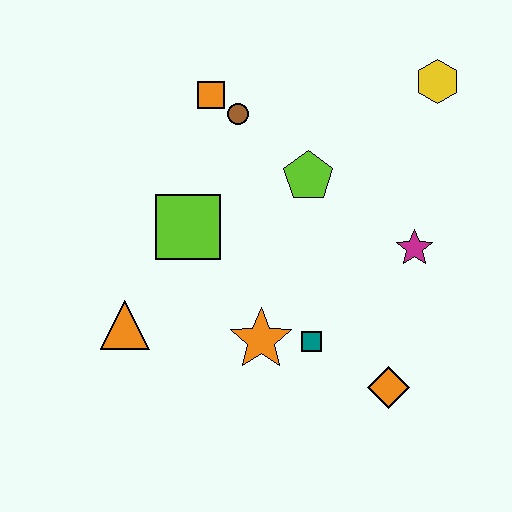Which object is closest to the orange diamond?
The teal square is closest to the orange diamond.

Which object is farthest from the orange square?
The orange diamond is farthest from the orange square.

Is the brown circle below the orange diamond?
No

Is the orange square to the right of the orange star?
No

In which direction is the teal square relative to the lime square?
The teal square is to the right of the lime square.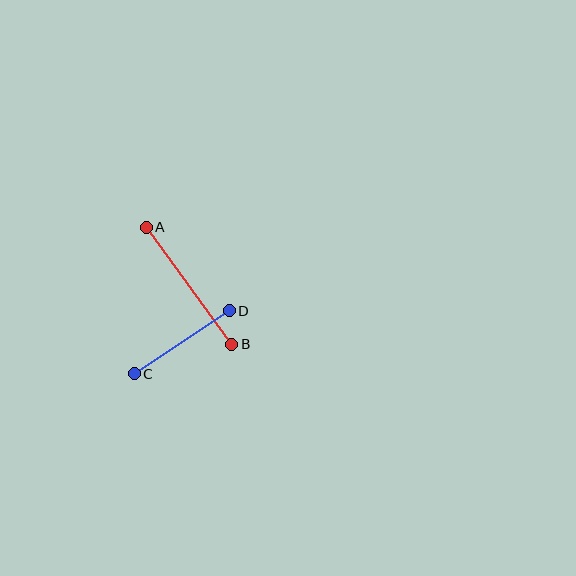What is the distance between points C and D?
The distance is approximately 114 pixels.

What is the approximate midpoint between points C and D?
The midpoint is at approximately (182, 342) pixels.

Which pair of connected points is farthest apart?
Points A and B are farthest apart.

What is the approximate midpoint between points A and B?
The midpoint is at approximately (189, 286) pixels.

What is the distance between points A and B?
The distance is approximately 145 pixels.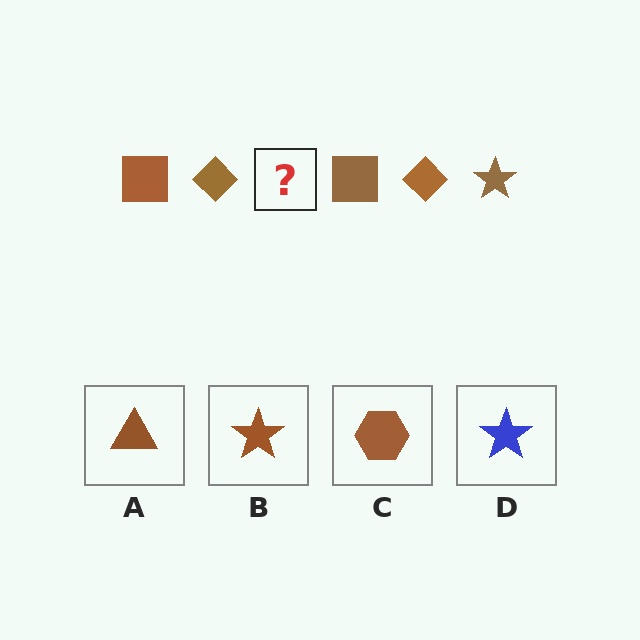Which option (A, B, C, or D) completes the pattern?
B.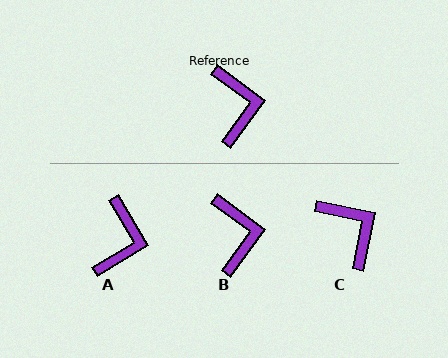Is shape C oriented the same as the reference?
No, it is off by about 25 degrees.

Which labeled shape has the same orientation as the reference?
B.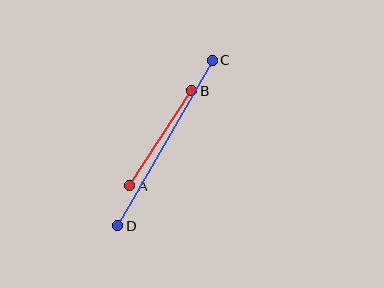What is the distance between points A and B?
The distance is approximately 114 pixels.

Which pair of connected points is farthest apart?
Points C and D are farthest apart.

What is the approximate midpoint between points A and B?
The midpoint is at approximately (161, 138) pixels.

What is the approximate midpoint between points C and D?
The midpoint is at approximately (165, 143) pixels.